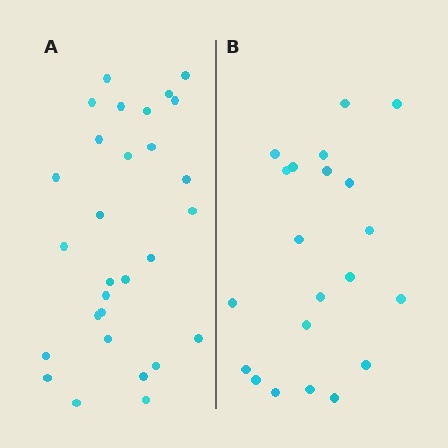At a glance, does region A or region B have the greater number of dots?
Region A (the left region) has more dots.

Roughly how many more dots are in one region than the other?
Region A has roughly 8 or so more dots than region B.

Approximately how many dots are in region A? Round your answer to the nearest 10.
About 30 dots. (The exact count is 29, which rounds to 30.)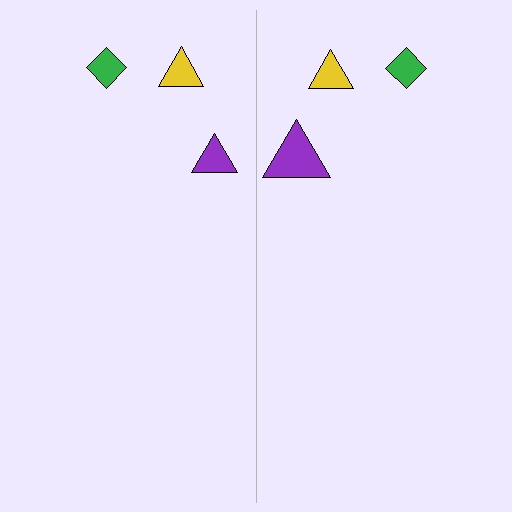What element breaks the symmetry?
The purple triangle on the right side has a different size than its mirror counterpart.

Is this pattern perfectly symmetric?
No, the pattern is not perfectly symmetric. The purple triangle on the right side has a different size than its mirror counterpart.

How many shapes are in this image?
There are 6 shapes in this image.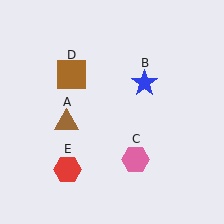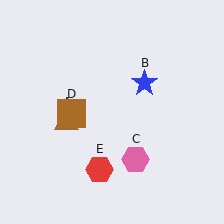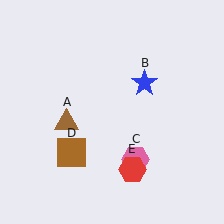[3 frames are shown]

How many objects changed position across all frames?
2 objects changed position: brown square (object D), red hexagon (object E).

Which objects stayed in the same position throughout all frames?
Brown triangle (object A) and blue star (object B) and pink hexagon (object C) remained stationary.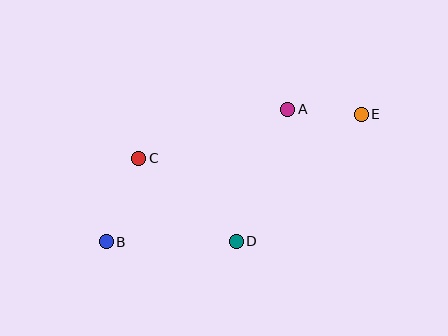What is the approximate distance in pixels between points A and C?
The distance between A and C is approximately 157 pixels.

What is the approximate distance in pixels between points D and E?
The distance between D and E is approximately 178 pixels.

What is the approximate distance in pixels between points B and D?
The distance between B and D is approximately 130 pixels.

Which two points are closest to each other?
Points A and E are closest to each other.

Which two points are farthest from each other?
Points B and E are farthest from each other.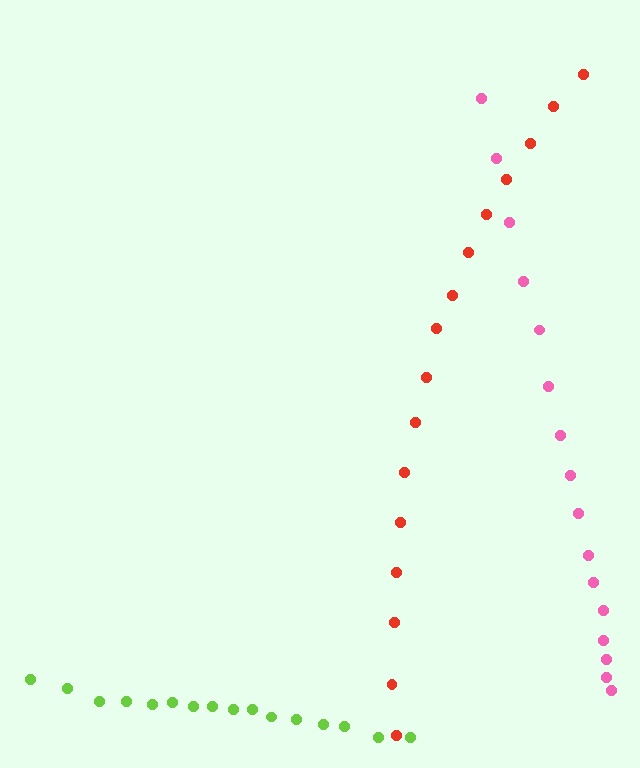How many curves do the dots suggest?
There are 3 distinct paths.